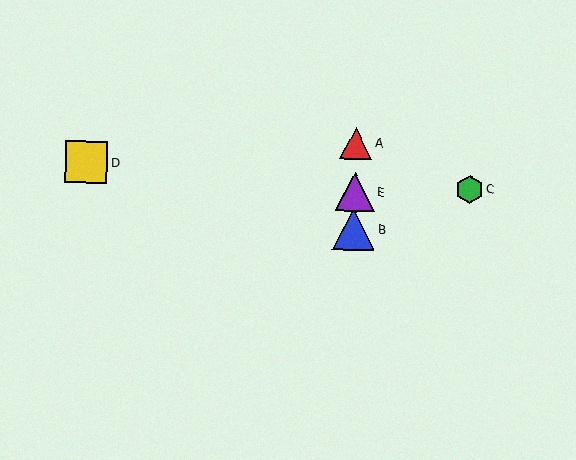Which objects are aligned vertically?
Objects A, B, E are aligned vertically.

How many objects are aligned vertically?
3 objects (A, B, E) are aligned vertically.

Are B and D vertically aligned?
No, B is at x≈354 and D is at x≈86.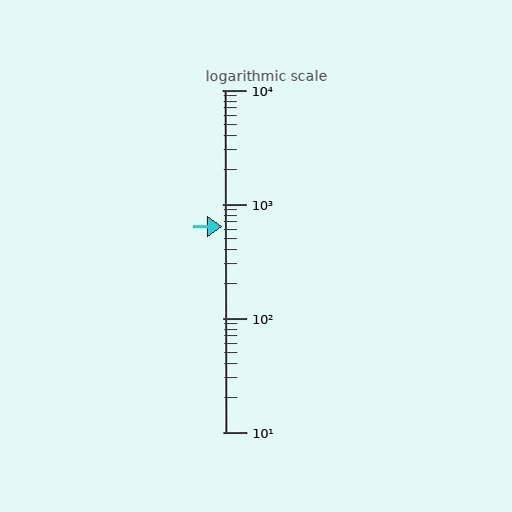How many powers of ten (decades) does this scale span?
The scale spans 3 decades, from 10 to 10000.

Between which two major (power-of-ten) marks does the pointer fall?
The pointer is between 100 and 1000.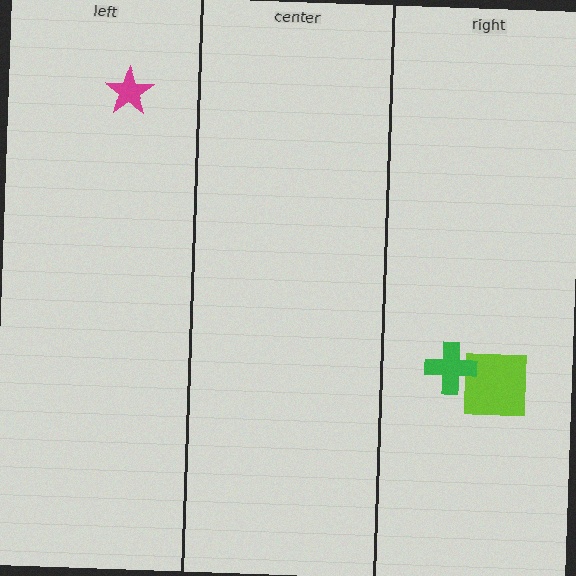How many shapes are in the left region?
1.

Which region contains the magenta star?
The left region.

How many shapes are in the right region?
2.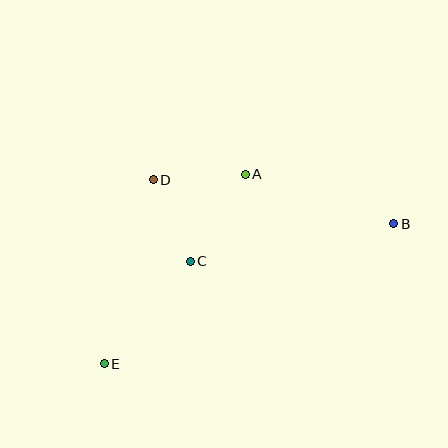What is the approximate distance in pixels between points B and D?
The distance between B and D is approximately 244 pixels.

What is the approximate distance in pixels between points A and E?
The distance between A and E is approximately 236 pixels.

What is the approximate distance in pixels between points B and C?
The distance between B and C is approximately 207 pixels.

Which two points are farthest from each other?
Points B and E are farthest from each other.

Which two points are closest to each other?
Points C and D are closest to each other.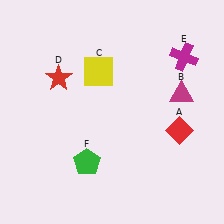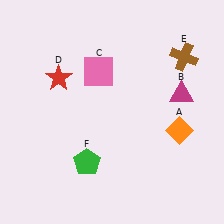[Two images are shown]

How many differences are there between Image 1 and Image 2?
There are 3 differences between the two images.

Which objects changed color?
A changed from red to orange. C changed from yellow to pink. E changed from magenta to brown.